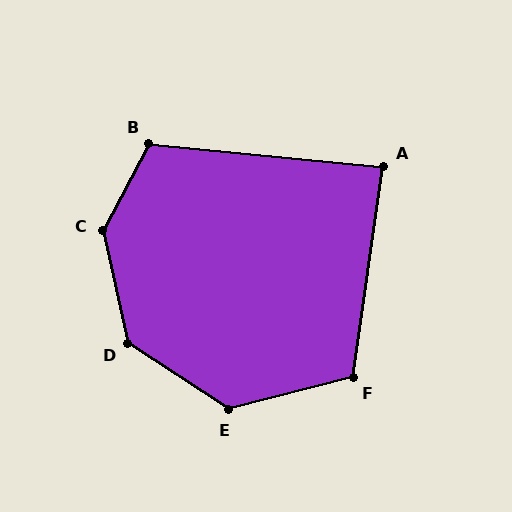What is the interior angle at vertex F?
Approximately 112 degrees (obtuse).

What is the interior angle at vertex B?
Approximately 112 degrees (obtuse).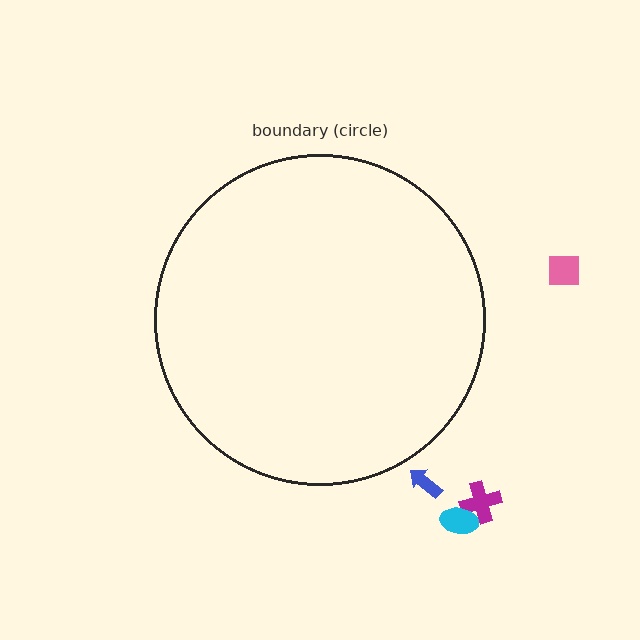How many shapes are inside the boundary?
0 inside, 4 outside.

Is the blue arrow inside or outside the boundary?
Outside.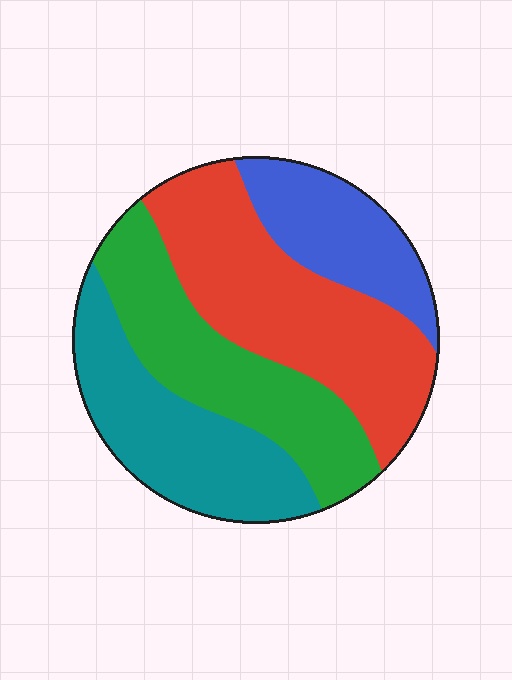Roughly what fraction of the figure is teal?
Teal covers about 25% of the figure.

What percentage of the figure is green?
Green takes up between a sixth and a third of the figure.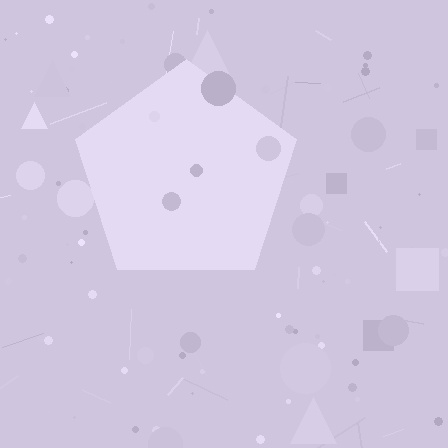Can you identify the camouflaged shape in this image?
The camouflaged shape is a pentagon.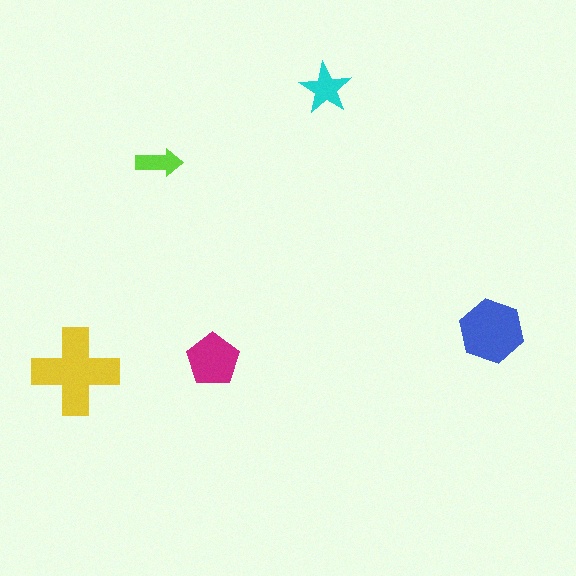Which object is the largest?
The yellow cross.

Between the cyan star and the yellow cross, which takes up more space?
The yellow cross.